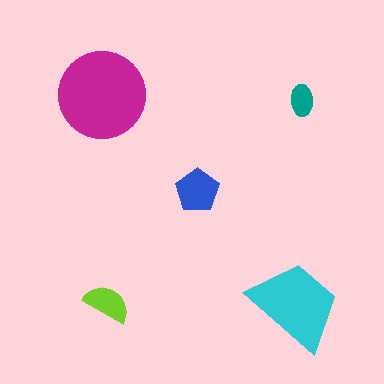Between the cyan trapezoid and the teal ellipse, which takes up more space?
The cyan trapezoid.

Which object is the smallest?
The teal ellipse.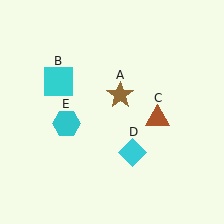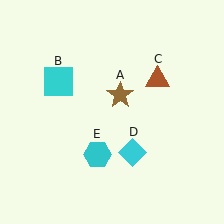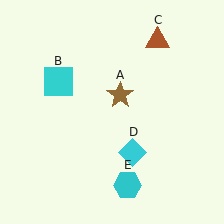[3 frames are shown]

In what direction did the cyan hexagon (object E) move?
The cyan hexagon (object E) moved down and to the right.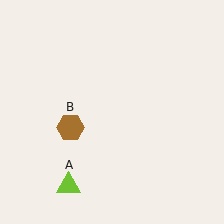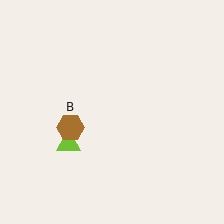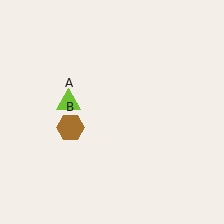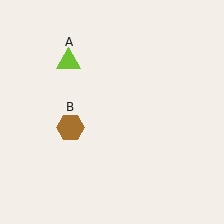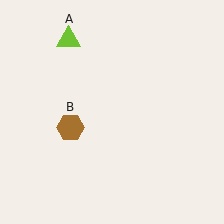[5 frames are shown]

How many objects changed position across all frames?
1 object changed position: lime triangle (object A).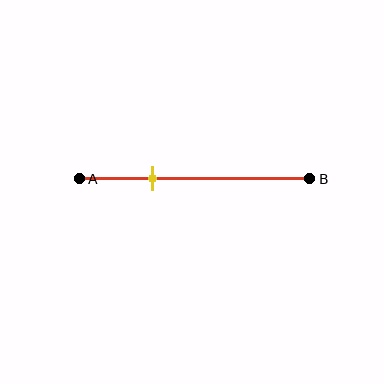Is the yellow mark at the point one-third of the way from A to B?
Yes, the mark is approximately at the one-third point.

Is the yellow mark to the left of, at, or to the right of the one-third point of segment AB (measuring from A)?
The yellow mark is approximately at the one-third point of segment AB.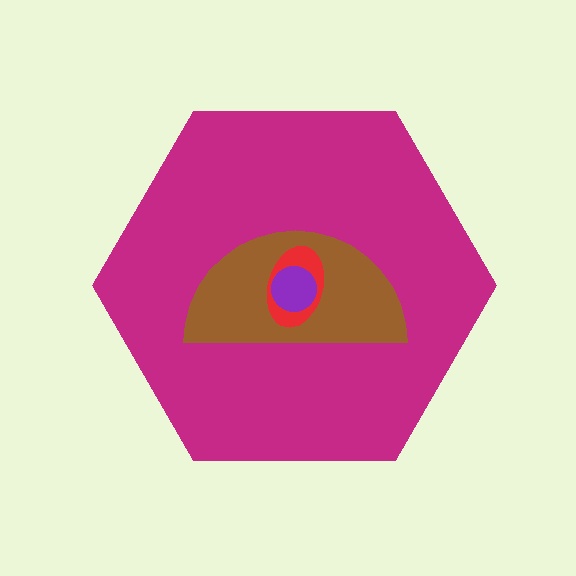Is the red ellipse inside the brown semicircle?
Yes.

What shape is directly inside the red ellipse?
The purple circle.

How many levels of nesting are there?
4.